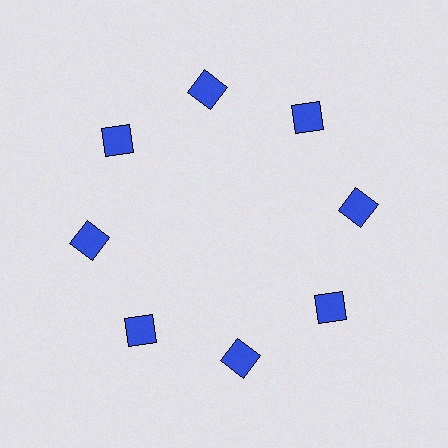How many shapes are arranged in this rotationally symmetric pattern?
There are 8 shapes, arranged in 8 groups of 1.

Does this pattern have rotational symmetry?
Yes, this pattern has 8-fold rotational symmetry. It looks the same after rotating 45 degrees around the center.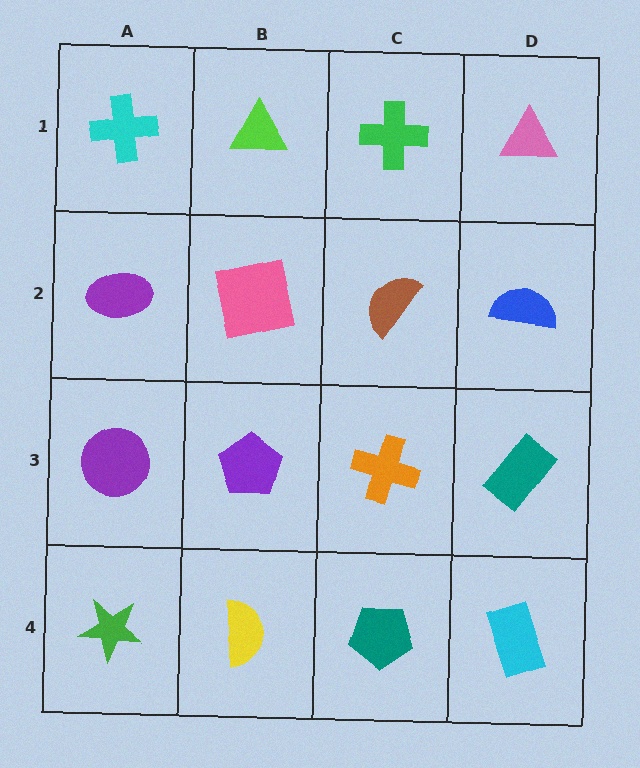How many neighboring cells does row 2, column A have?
3.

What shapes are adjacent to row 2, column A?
A cyan cross (row 1, column A), a purple circle (row 3, column A), a pink square (row 2, column B).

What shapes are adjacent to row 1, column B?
A pink square (row 2, column B), a cyan cross (row 1, column A), a green cross (row 1, column C).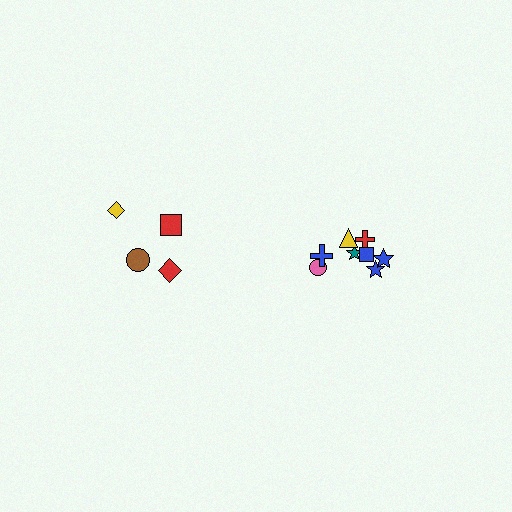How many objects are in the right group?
There are 8 objects.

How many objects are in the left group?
There are 4 objects.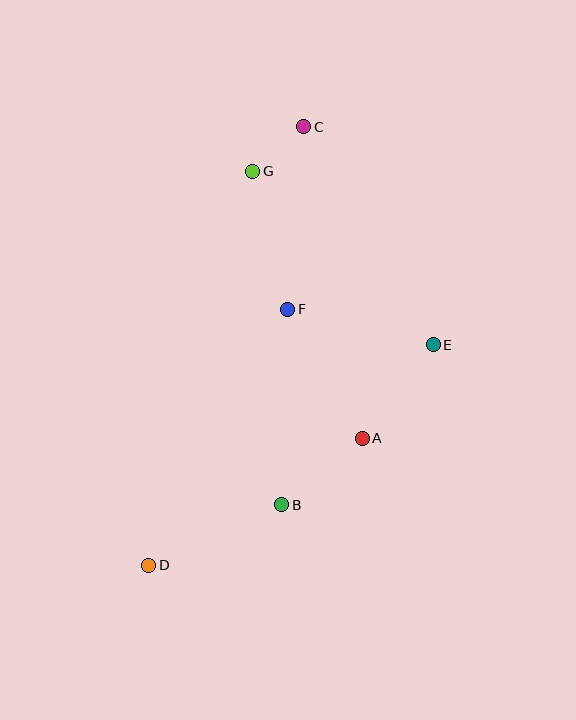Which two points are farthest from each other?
Points C and D are farthest from each other.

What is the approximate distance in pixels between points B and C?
The distance between B and C is approximately 379 pixels.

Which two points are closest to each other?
Points C and G are closest to each other.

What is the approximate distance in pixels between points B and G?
The distance between B and G is approximately 335 pixels.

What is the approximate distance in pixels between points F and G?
The distance between F and G is approximately 142 pixels.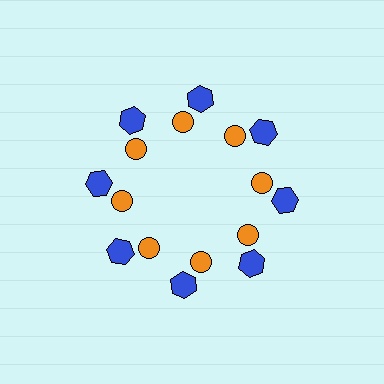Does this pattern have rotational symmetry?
Yes, this pattern has 8-fold rotational symmetry. It looks the same after rotating 45 degrees around the center.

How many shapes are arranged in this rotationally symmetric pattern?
There are 16 shapes, arranged in 8 groups of 2.